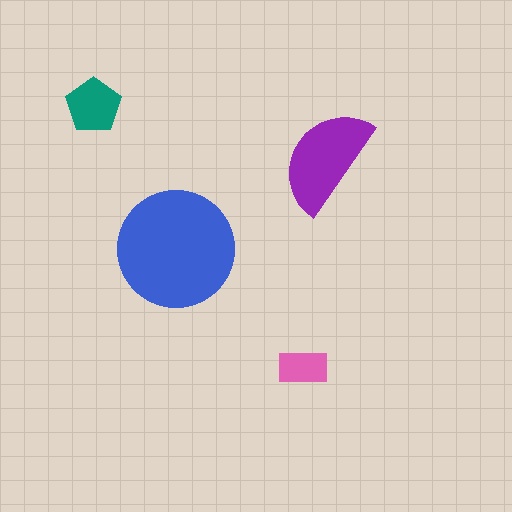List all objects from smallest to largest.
The pink rectangle, the teal pentagon, the purple semicircle, the blue circle.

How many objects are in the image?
There are 4 objects in the image.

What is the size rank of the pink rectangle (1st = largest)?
4th.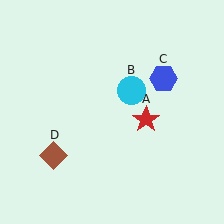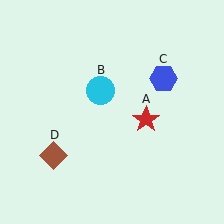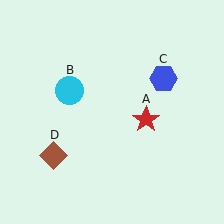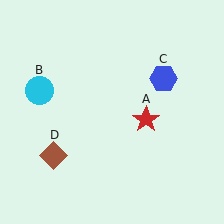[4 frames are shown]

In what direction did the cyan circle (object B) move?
The cyan circle (object B) moved left.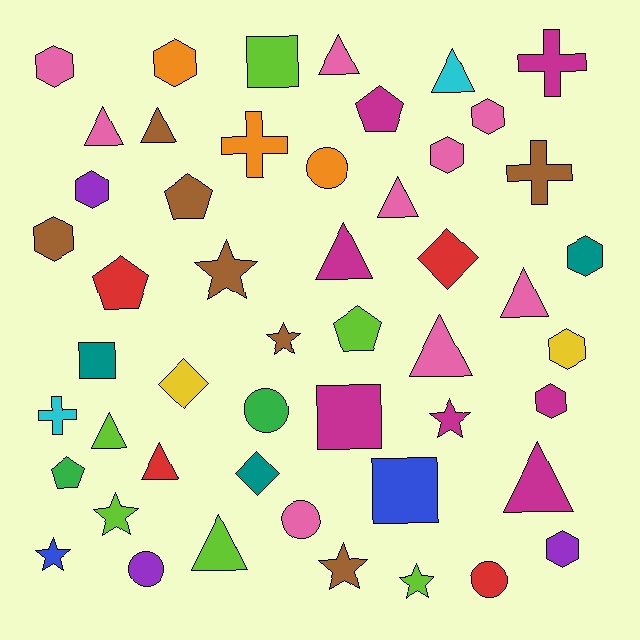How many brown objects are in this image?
There are 7 brown objects.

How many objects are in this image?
There are 50 objects.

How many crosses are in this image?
There are 4 crosses.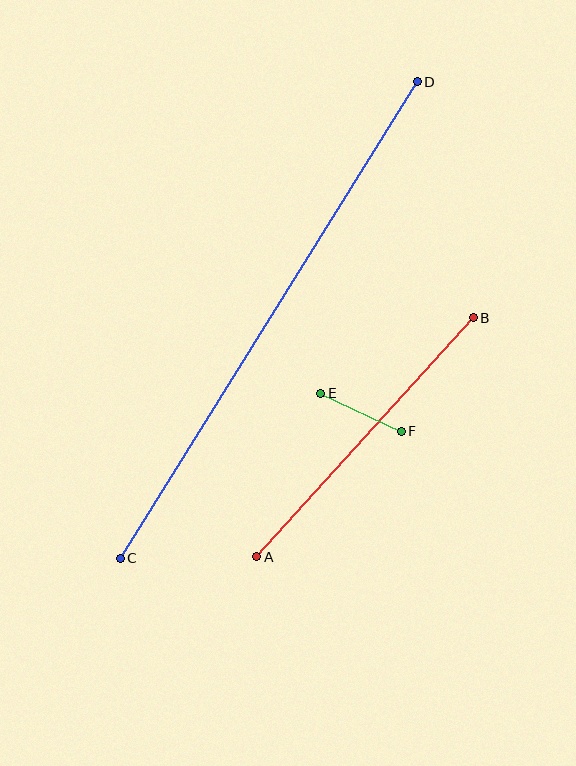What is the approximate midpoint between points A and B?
The midpoint is at approximately (365, 437) pixels.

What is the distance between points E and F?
The distance is approximately 89 pixels.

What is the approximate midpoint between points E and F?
The midpoint is at approximately (361, 412) pixels.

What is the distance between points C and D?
The distance is approximately 561 pixels.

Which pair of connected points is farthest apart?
Points C and D are farthest apart.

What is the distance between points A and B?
The distance is approximately 322 pixels.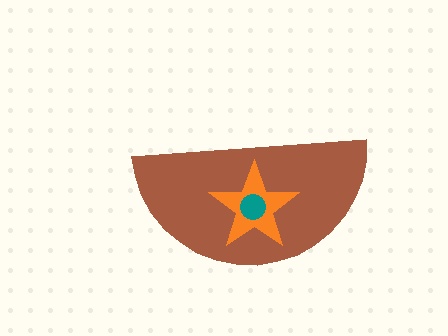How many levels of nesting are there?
3.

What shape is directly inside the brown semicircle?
The orange star.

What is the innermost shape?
The teal circle.